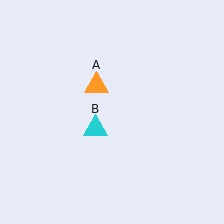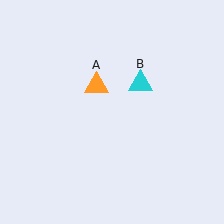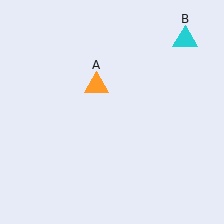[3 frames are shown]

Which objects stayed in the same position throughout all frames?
Orange triangle (object A) remained stationary.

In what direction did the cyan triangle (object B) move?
The cyan triangle (object B) moved up and to the right.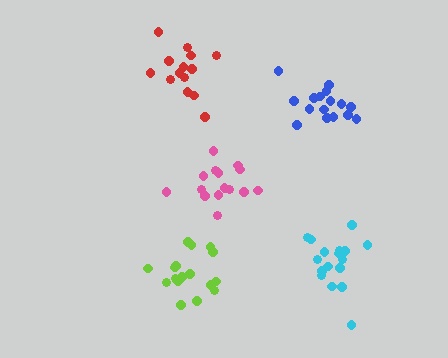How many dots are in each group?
Group 1: 15 dots, Group 2: 16 dots, Group 3: 14 dots, Group 4: 17 dots, Group 5: 17 dots (79 total).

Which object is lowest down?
The lime cluster is bottommost.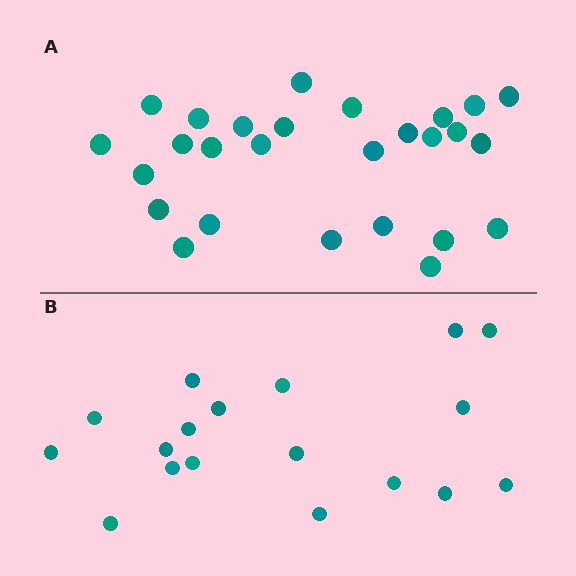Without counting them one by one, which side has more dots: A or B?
Region A (the top region) has more dots.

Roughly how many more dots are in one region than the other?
Region A has roughly 8 or so more dots than region B.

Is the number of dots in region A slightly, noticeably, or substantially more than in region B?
Region A has substantially more. The ratio is roughly 1.5 to 1.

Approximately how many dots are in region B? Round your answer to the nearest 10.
About 20 dots. (The exact count is 18, which rounds to 20.)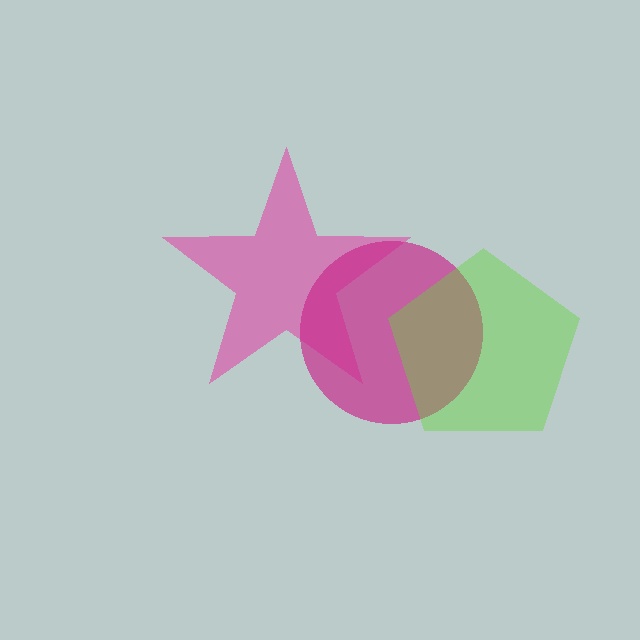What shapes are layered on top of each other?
The layered shapes are: a pink star, a magenta circle, a lime pentagon.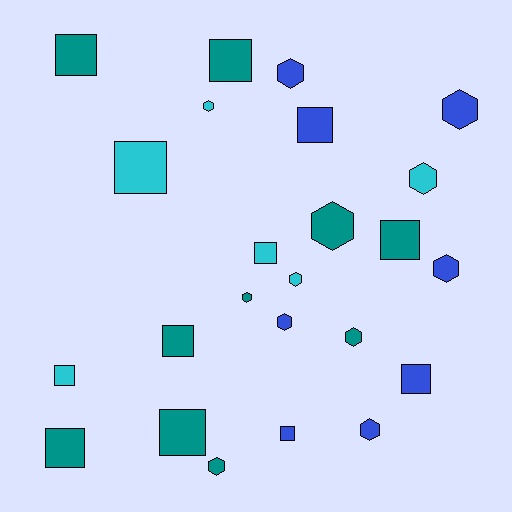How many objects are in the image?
There are 24 objects.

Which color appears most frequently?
Teal, with 10 objects.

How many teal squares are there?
There are 6 teal squares.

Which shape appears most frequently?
Square, with 12 objects.